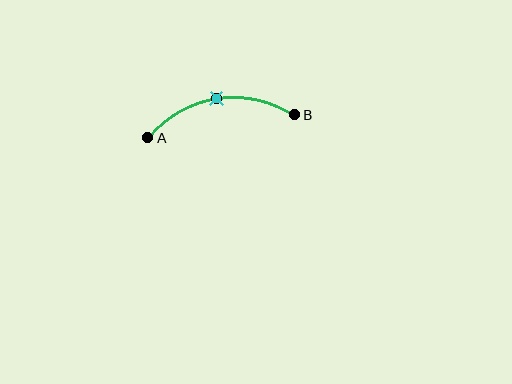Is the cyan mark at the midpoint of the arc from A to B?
Yes. The cyan mark lies on the arc at equal arc-length from both A and B — it is the arc midpoint.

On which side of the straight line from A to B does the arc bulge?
The arc bulges above the straight line connecting A and B.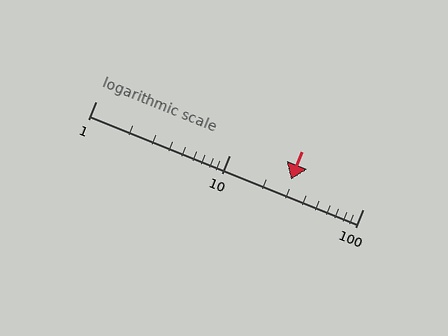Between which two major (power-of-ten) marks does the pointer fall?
The pointer is between 10 and 100.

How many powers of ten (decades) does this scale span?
The scale spans 2 decades, from 1 to 100.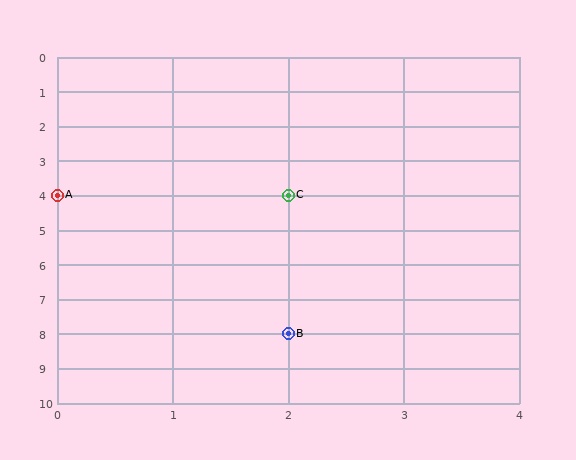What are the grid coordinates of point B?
Point B is at grid coordinates (2, 8).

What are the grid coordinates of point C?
Point C is at grid coordinates (2, 4).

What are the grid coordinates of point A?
Point A is at grid coordinates (0, 4).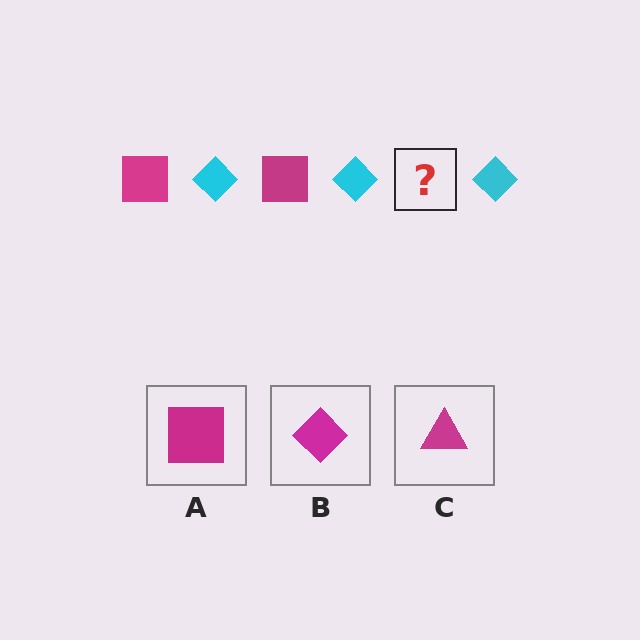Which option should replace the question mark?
Option A.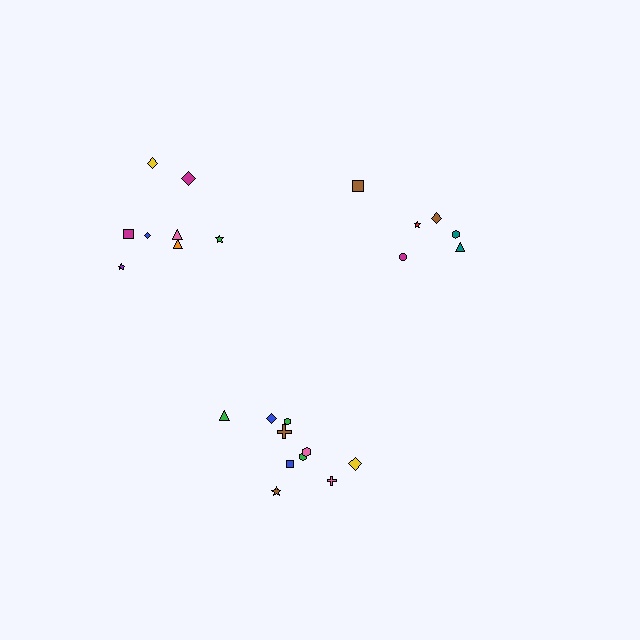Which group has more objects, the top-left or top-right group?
The top-left group.